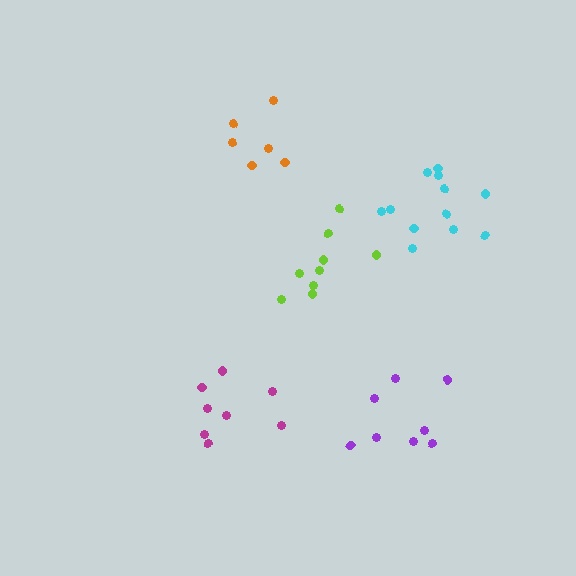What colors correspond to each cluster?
The clusters are colored: purple, orange, lime, magenta, cyan.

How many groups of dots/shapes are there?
There are 5 groups.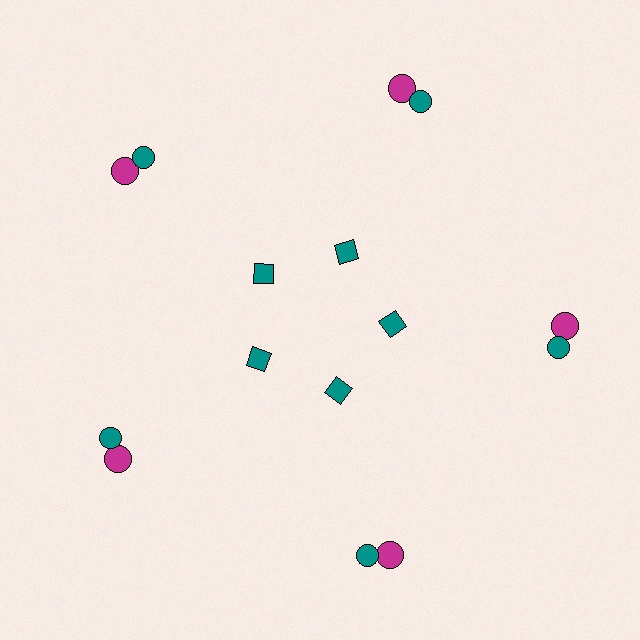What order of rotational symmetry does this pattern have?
This pattern has 5-fold rotational symmetry.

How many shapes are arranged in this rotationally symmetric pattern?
There are 15 shapes, arranged in 5 groups of 3.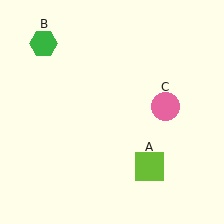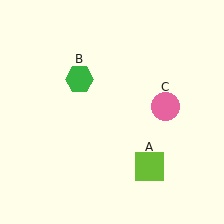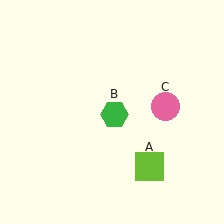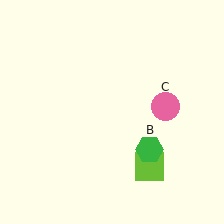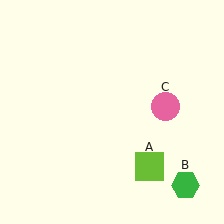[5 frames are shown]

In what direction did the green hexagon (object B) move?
The green hexagon (object B) moved down and to the right.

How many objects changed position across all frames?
1 object changed position: green hexagon (object B).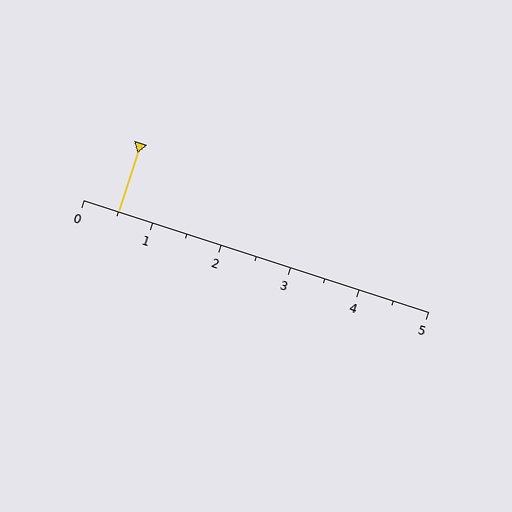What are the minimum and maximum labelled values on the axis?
The axis runs from 0 to 5.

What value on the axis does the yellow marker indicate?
The marker indicates approximately 0.5.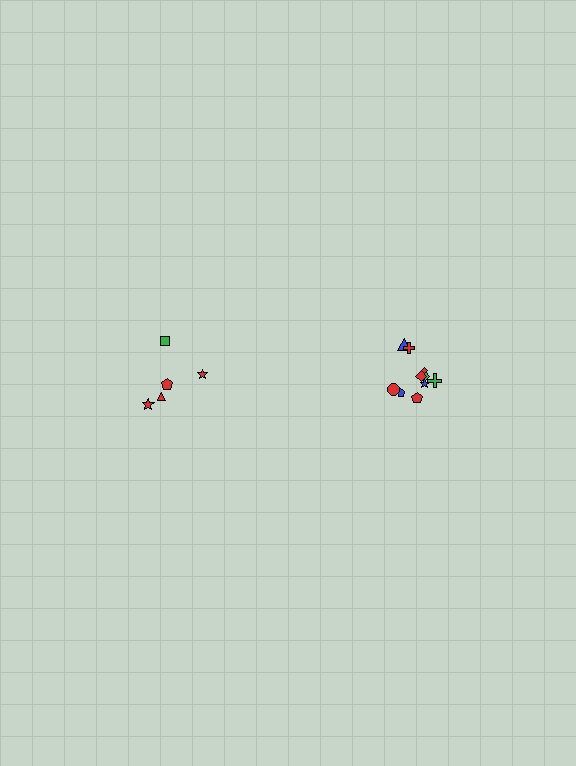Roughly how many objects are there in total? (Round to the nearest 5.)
Roughly 15 objects in total.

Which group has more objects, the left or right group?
The right group.